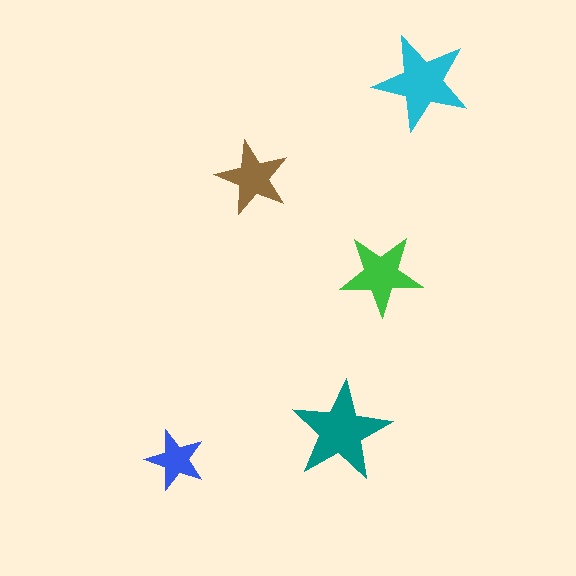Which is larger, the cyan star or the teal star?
The teal one.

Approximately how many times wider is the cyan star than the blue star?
About 1.5 times wider.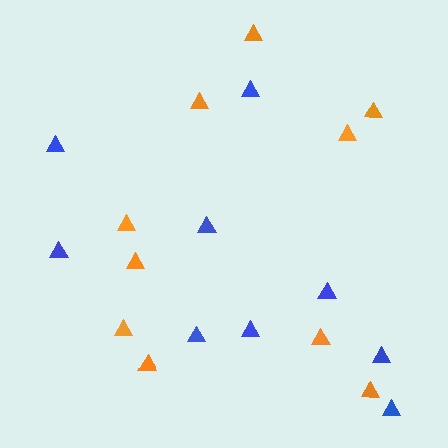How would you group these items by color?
There are 2 groups: one group of blue triangles (9) and one group of orange triangles (10).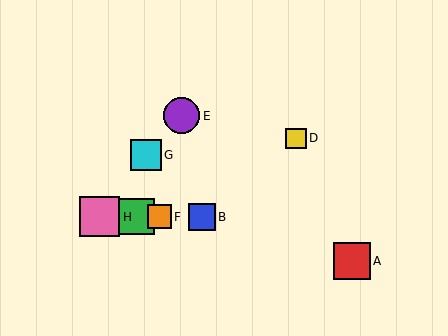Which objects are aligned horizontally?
Objects B, C, F, H are aligned horizontally.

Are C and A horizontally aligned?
No, C is at y≈217 and A is at y≈261.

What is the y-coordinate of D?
Object D is at y≈138.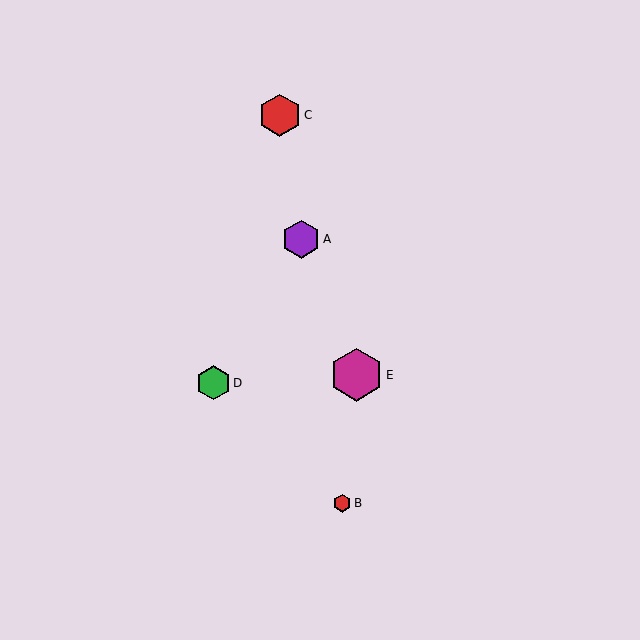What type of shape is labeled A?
Shape A is a purple hexagon.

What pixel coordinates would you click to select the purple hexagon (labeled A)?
Click at (301, 239) to select the purple hexagon A.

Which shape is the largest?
The magenta hexagon (labeled E) is the largest.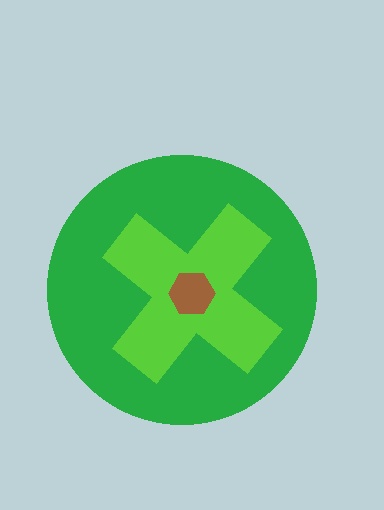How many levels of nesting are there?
3.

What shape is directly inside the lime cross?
The brown hexagon.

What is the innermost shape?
The brown hexagon.